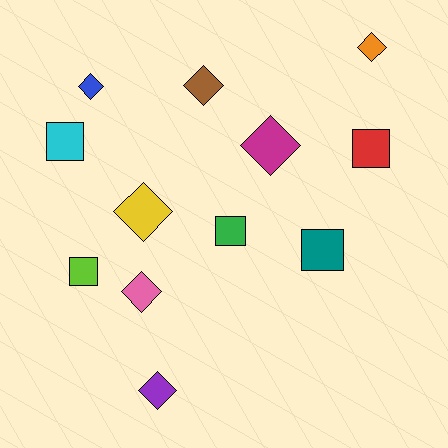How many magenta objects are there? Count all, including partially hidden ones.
There is 1 magenta object.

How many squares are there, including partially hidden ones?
There are 5 squares.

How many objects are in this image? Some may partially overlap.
There are 12 objects.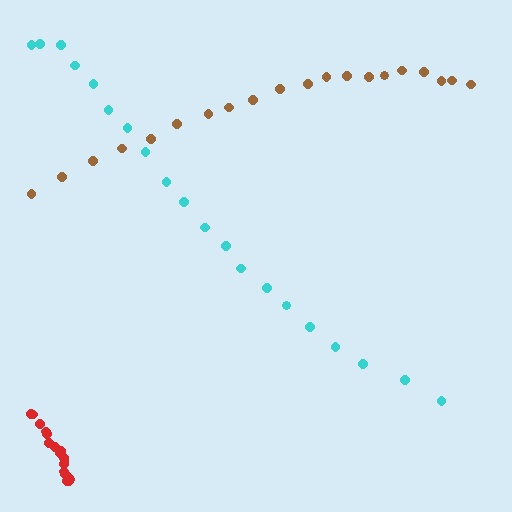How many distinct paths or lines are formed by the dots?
There are 3 distinct paths.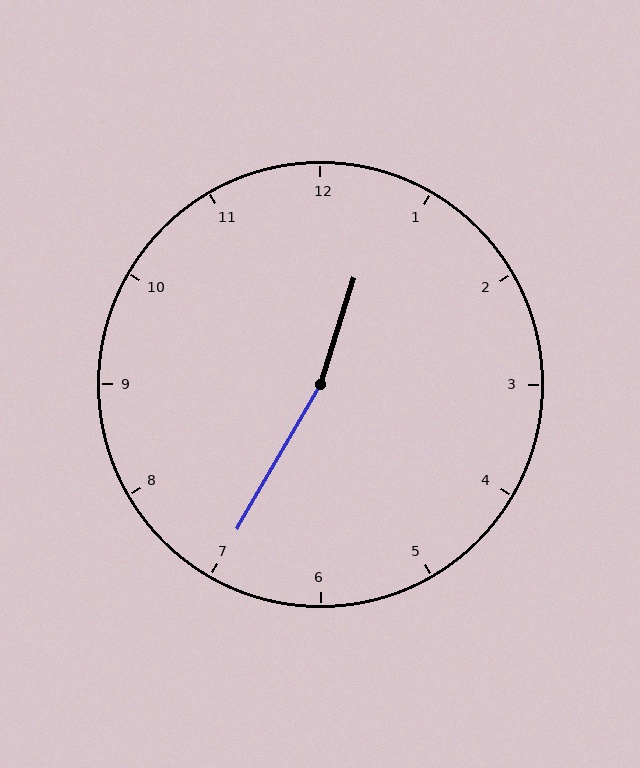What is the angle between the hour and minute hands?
Approximately 168 degrees.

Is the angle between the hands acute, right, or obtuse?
It is obtuse.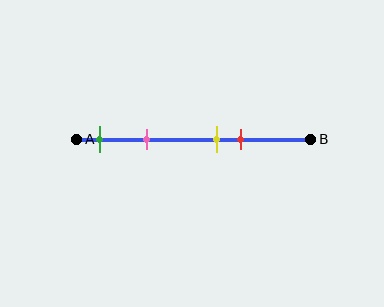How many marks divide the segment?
There are 4 marks dividing the segment.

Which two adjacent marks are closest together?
The yellow and red marks are the closest adjacent pair.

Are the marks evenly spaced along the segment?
No, the marks are not evenly spaced.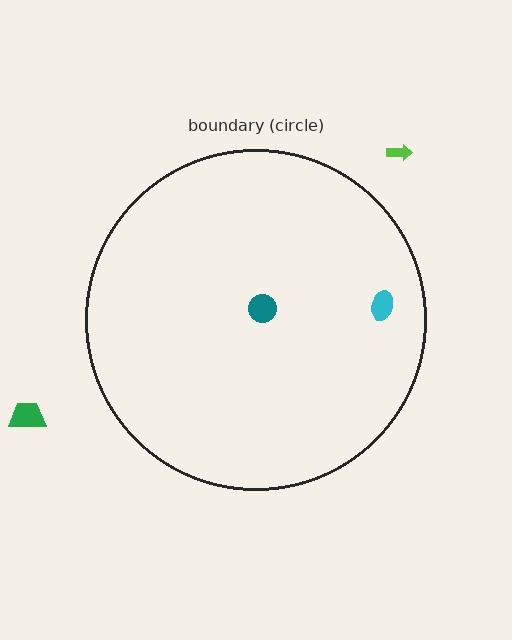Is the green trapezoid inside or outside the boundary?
Outside.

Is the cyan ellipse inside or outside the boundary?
Inside.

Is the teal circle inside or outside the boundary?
Inside.